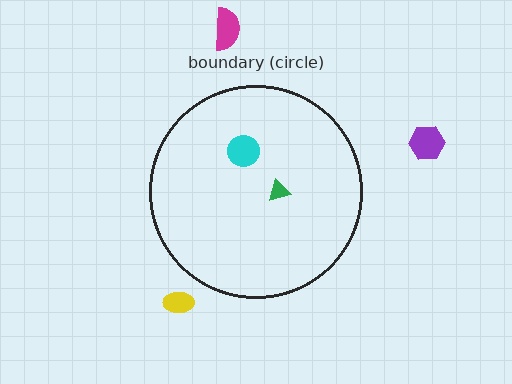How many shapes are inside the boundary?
2 inside, 3 outside.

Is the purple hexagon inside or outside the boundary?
Outside.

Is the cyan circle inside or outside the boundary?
Inside.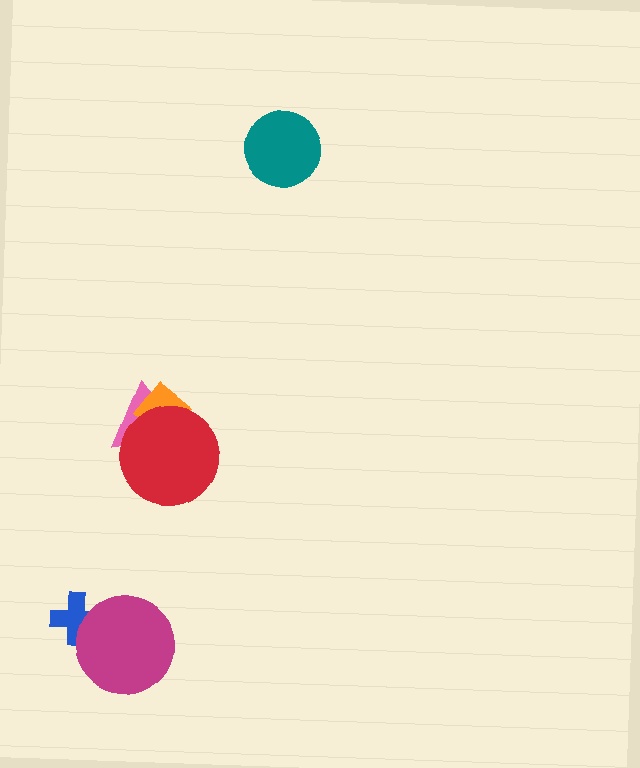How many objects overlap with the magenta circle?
1 object overlaps with the magenta circle.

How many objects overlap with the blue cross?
1 object overlaps with the blue cross.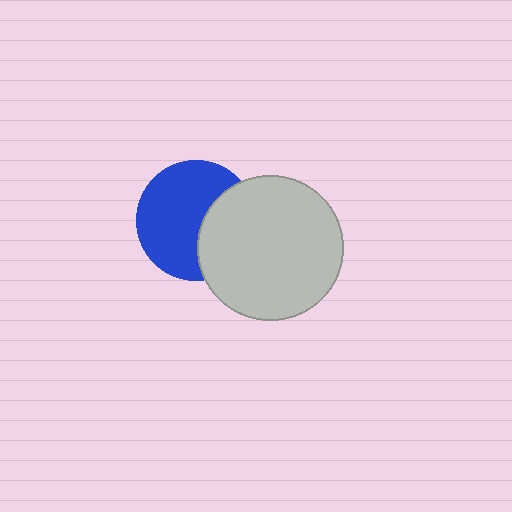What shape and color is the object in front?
The object in front is a light gray circle.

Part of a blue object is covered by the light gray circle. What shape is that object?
It is a circle.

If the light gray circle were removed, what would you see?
You would see the complete blue circle.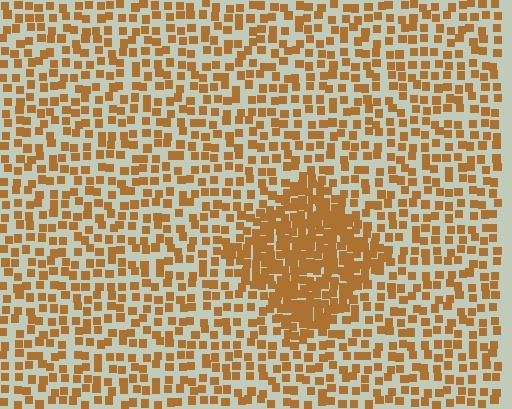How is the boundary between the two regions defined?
The boundary is defined by a change in element density (approximately 2.2x ratio). All elements are the same color, size, and shape.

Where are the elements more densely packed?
The elements are more densely packed inside the diamond boundary.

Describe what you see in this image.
The image contains small brown elements arranged at two different densities. A diamond-shaped region is visible where the elements are more densely packed than the surrounding area.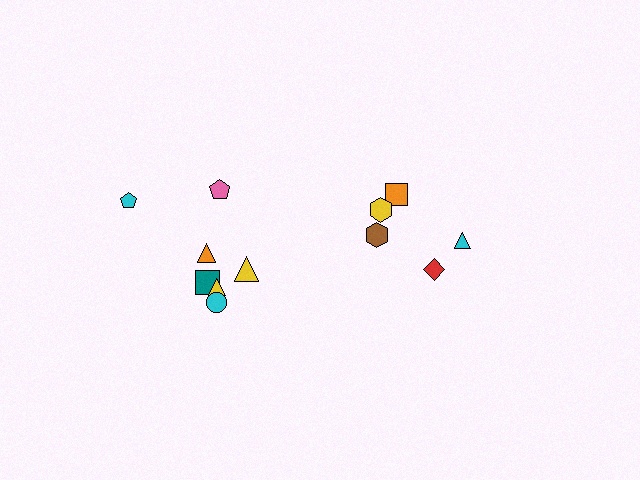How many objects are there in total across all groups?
There are 12 objects.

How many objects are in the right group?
There are 5 objects.